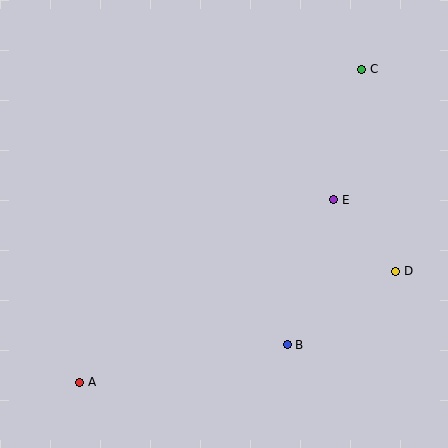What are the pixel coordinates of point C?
Point C is at (362, 69).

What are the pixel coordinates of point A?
Point A is at (80, 382).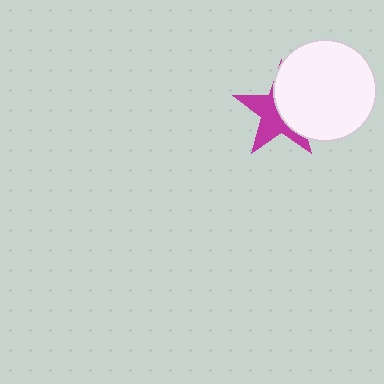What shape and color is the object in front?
The object in front is a white circle.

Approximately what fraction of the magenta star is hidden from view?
Roughly 50% of the magenta star is hidden behind the white circle.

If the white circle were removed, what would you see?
You would see the complete magenta star.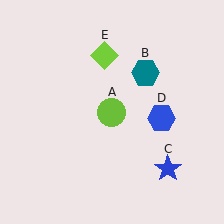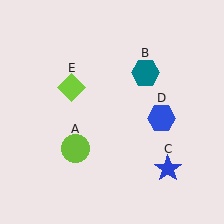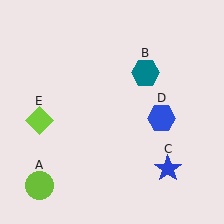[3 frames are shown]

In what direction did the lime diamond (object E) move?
The lime diamond (object E) moved down and to the left.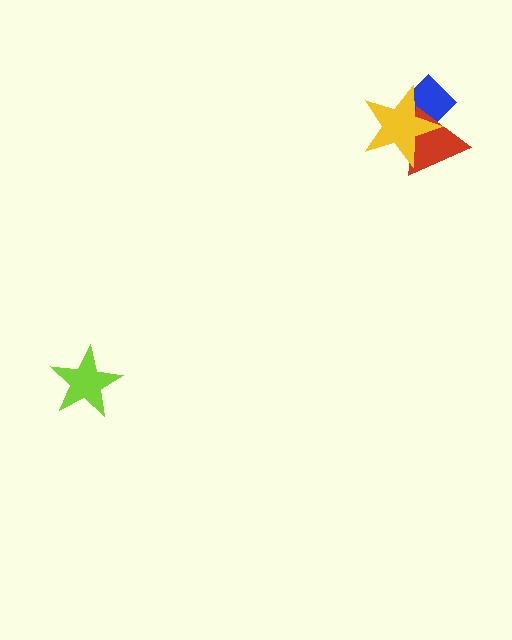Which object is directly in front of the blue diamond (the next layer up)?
The red triangle is directly in front of the blue diamond.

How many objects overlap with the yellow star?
2 objects overlap with the yellow star.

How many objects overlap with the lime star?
0 objects overlap with the lime star.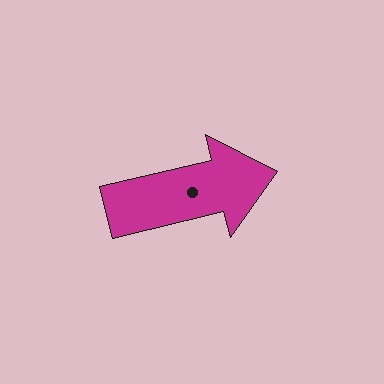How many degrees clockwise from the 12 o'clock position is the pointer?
Approximately 76 degrees.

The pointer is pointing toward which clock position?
Roughly 3 o'clock.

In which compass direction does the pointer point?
East.